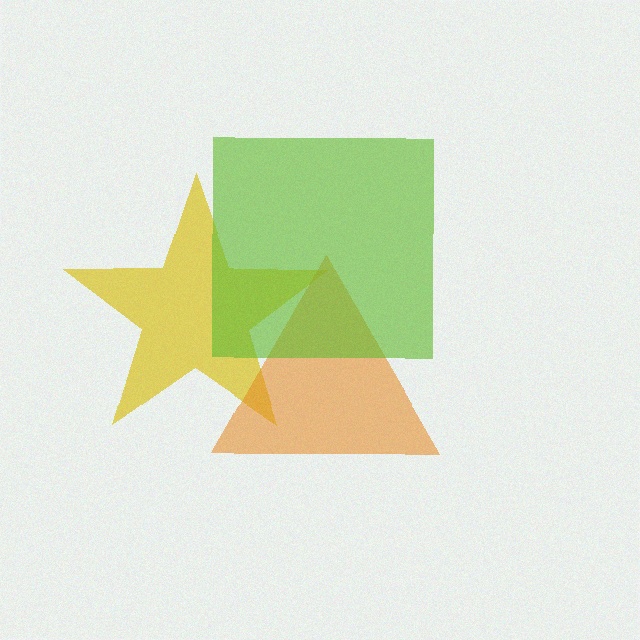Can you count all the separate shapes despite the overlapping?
Yes, there are 3 separate shapes.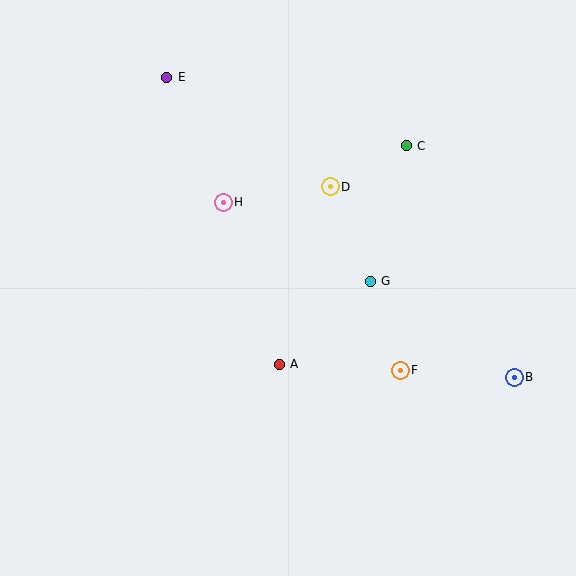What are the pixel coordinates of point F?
Point F is at (400, 370).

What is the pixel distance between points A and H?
The distance between A and H is 172 pixels.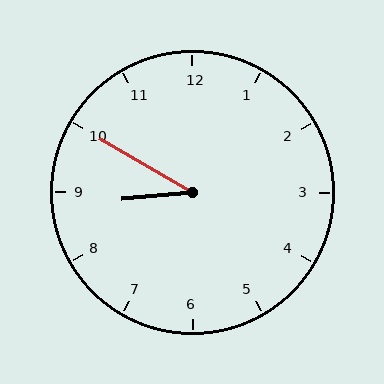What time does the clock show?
8:50.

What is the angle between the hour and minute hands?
Approximately 35 degrees.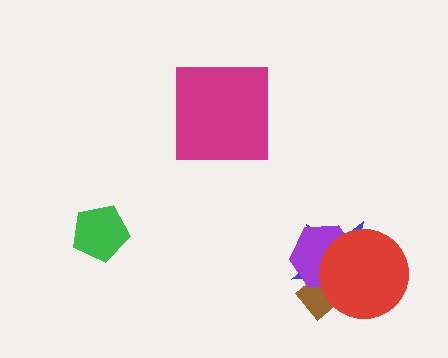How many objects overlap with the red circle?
3 objects overlap with the red circle.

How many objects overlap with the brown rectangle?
3 objects overlap with the brown rectangle.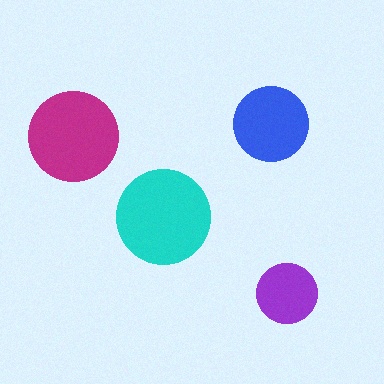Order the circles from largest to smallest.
the cyan one, the magenta one, the blue one, the purple one.